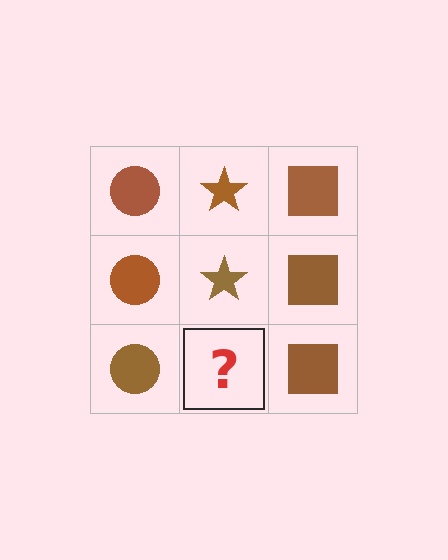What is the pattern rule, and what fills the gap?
The rule is that each column has a consistent shape. The gap should be filled with a brown star.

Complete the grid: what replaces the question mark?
The question mark should be replaced with a brown star.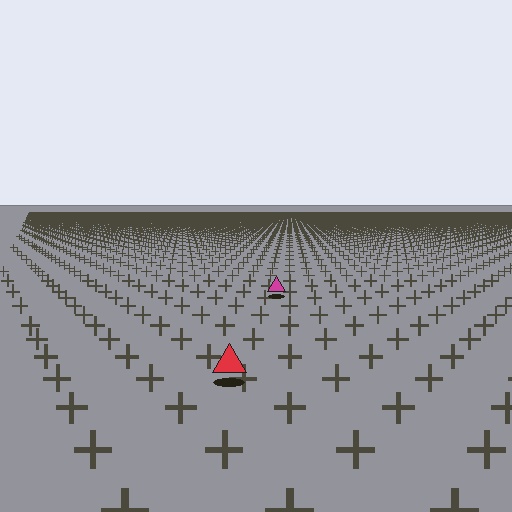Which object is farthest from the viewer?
The magenta triangle is farthest from the viewer. It appears smaller and the ground texture around it is denser.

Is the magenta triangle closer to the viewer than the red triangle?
No. The red triangle is closer — you can tell from the texture gradient: the ground texture is coarser near it.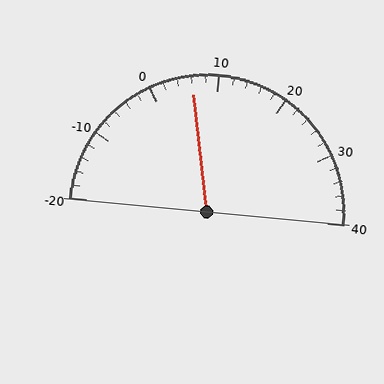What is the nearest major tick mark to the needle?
The nearest major tick mark is 10.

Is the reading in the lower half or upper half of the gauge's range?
The reading is in the lower half of the range (-20 to 40).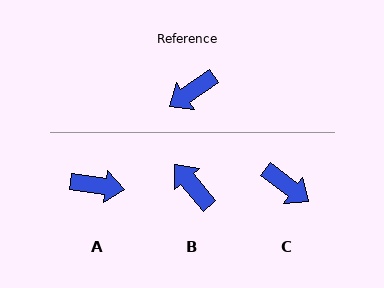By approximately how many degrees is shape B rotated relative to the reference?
Approximately 84 degrees clockwise.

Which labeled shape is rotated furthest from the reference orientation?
A, about 138 degrees away.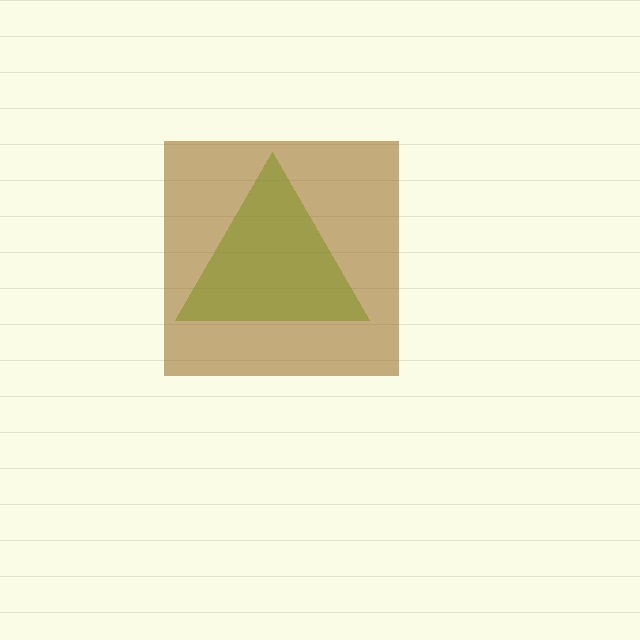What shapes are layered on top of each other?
The layered shapes are: a lime triangle, a brown square.